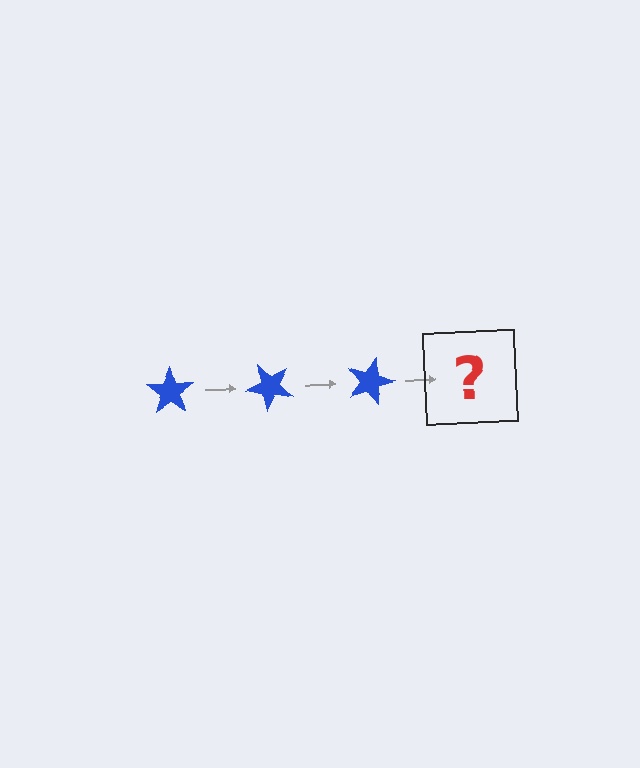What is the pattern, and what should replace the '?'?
The pattern is that the star rotates 45 degrees each step. The '?' should be a blue star rotated 135 degrees.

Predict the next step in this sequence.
The next step is a blue star rotated 135 degrees.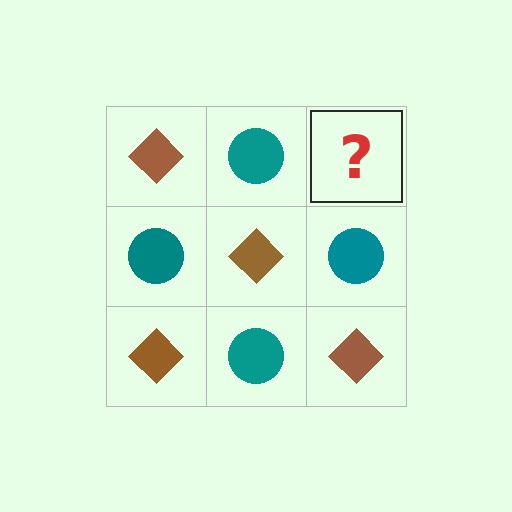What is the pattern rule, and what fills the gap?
The rule is that it alternates brown diamond and teal circle in a checkerboard pattern. The gap should be filled with a brown diamond.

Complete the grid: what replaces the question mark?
The question mark should be replaced with a brown diamond.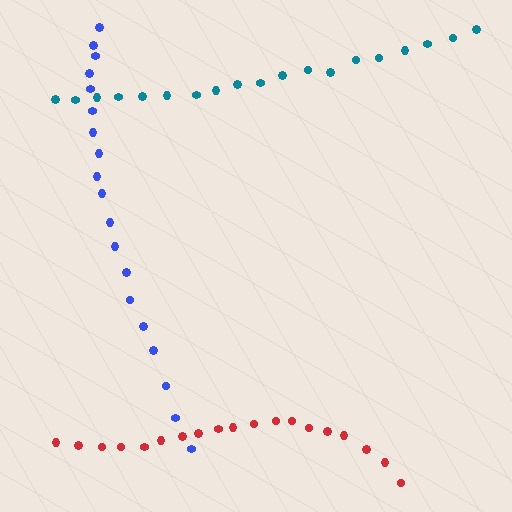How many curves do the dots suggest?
There are 3 distinct paths.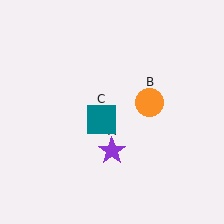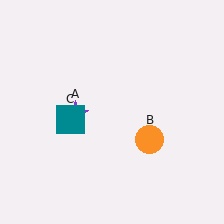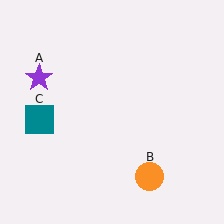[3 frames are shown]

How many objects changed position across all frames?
3 objects changed position: purple star (object A), orange circle (object B), teal square (object C).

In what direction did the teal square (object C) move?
The teal square (object C) moved left.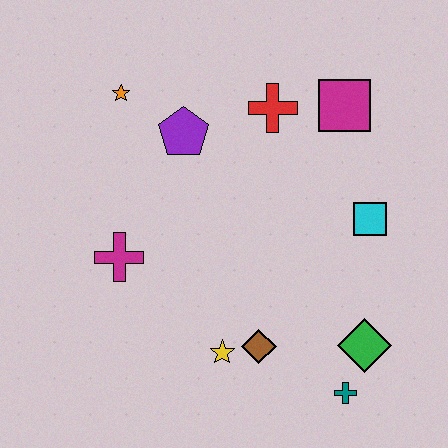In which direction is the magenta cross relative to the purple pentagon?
The magenta cross is below the purple pentagon.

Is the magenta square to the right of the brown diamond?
Yes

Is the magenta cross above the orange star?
No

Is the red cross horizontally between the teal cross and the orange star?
Yes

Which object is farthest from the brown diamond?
The orange star is farthest from the brown diamond.